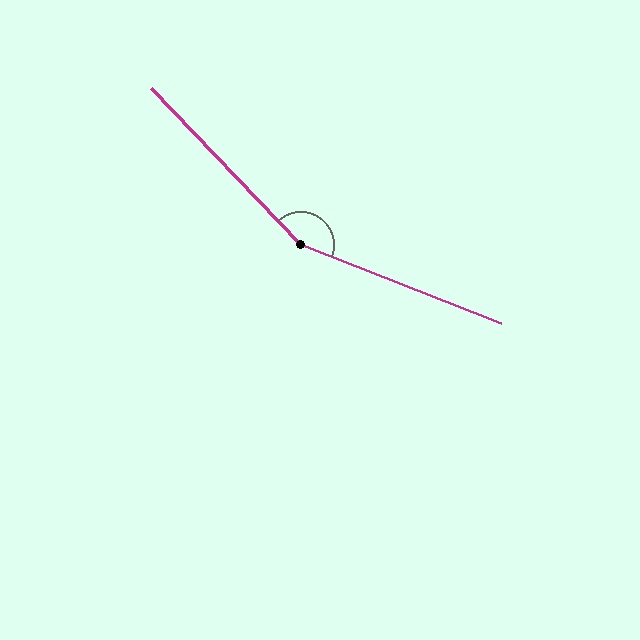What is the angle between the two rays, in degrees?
Approximately 155 degrees.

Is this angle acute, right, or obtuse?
It is obtuse.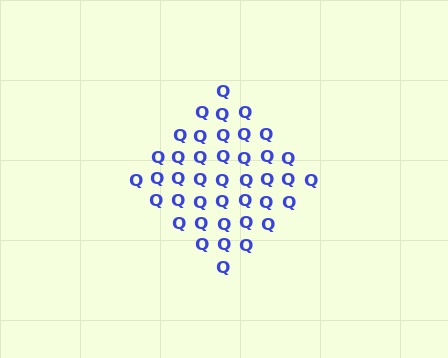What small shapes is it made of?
It is made of small letter Q's.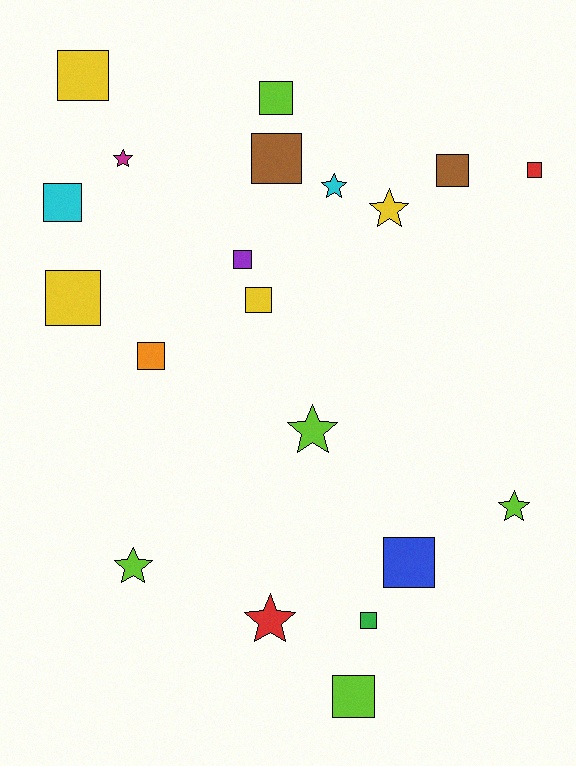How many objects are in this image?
There are 20 objects.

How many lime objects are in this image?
There are 5 lime objects.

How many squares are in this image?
There are 13 squares.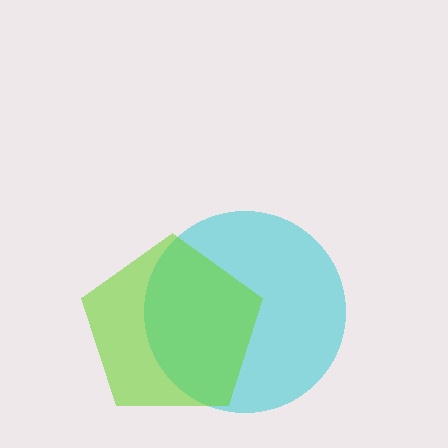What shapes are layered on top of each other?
The layered shapes are: a cyan circle, a lime pentagon.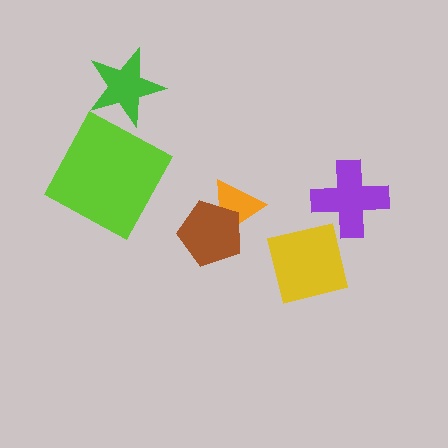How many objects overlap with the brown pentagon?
1 object overlaps with the brown pentagon.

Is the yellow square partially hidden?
No, no other shape covers it.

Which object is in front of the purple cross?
The yellow square is in front of the purple cross.